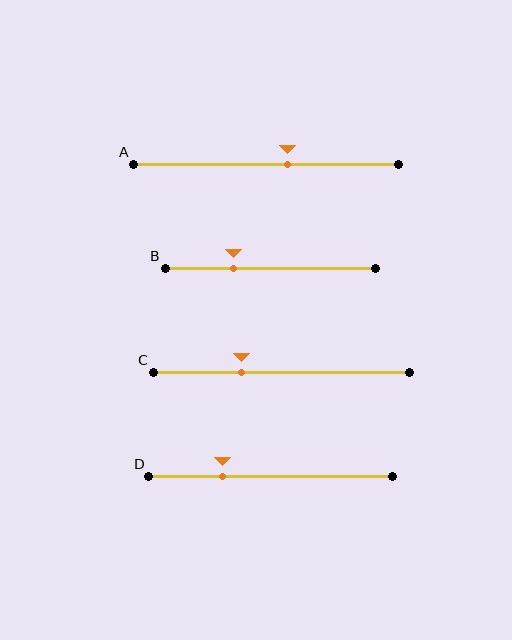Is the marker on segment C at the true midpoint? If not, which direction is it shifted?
No, the marker on segment C is shifted to the left by about 16% of the segment length.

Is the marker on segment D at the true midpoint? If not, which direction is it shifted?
No, the marker on segment D is shifted to the left by about 20% of the segment length.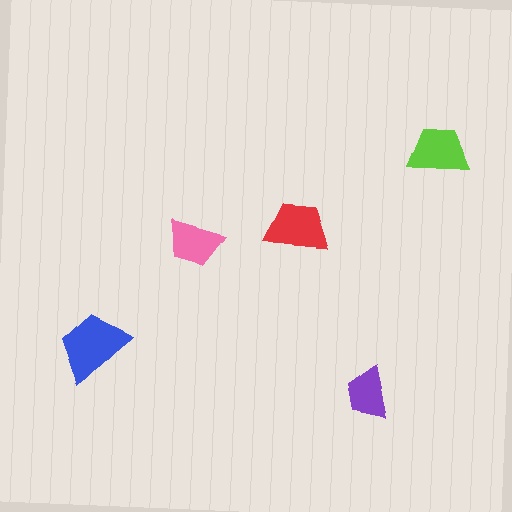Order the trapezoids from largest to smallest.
the blue one, the red one, the lime one, the pink one, the purple one.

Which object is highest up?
The lime trapezoid is topmost.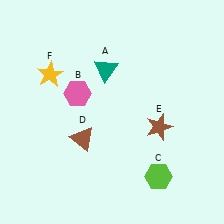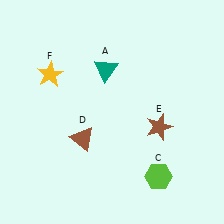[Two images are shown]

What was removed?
The pink hexagon (B) was removed in Image 2.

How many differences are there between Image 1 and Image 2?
There is 1 difference between the two images.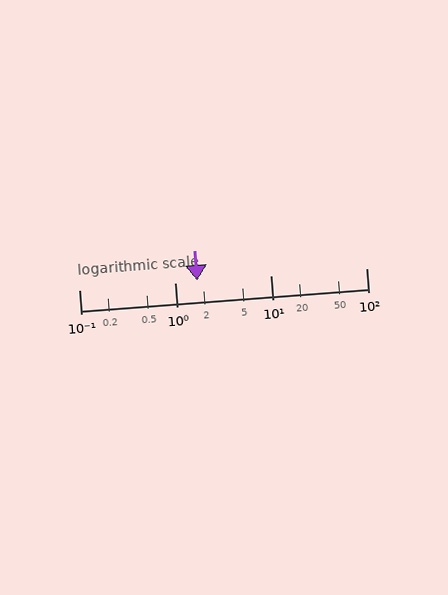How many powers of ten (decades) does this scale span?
The scale spans 3 decades, from 0.1 to 100.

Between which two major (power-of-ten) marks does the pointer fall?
The pointer is between 1 and 10.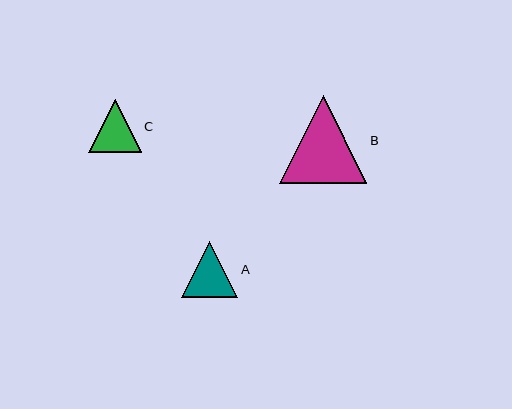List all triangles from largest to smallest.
From largest to smallest: B, A, C.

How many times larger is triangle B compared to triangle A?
Triangle B is approximately 1.5 times the size of triangle A.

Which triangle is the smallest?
Triangle C is the smallest with a size of approximately 52 pixels.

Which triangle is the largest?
Triangle B is the largest with a size of approximately 87 pixels.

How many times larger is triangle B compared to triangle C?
Triangle B is approximately 1.7 times the size of triangle C.